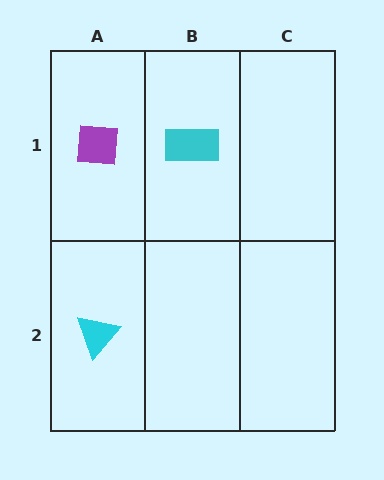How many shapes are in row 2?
1 shape.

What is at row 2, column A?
A cyan triangle.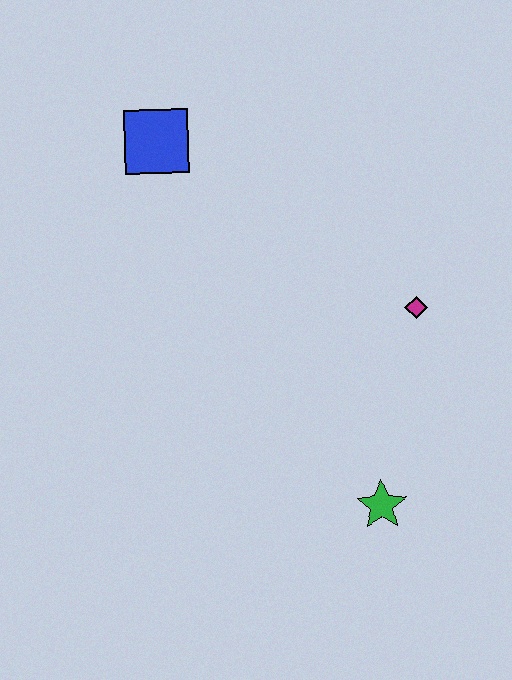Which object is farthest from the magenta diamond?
The blue square is farthest from the magenta diamond.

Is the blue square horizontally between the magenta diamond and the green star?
No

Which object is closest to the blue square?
The magenta diamond is closest to the blue square.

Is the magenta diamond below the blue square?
Yes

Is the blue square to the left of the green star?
Yes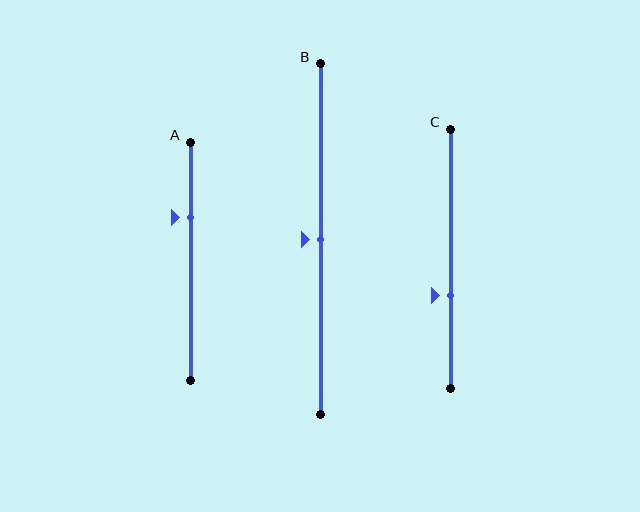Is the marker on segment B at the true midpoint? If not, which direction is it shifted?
Yes, the marker on segment B is at the true midpoint.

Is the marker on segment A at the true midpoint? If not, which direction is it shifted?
No, the marker on segment A is shifted upward by about 18% of the segment length.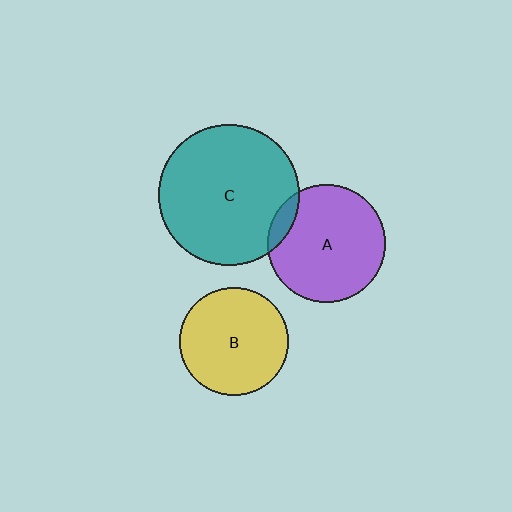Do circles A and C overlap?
Yes.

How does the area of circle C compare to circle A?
Approximately 1.4 times.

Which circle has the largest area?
Circle C (teal).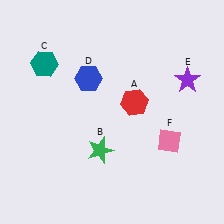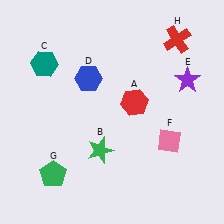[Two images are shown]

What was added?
A green pentagon (G), a red cross (H) were added in Image 2.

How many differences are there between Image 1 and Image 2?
There are 2 differences between the two images.